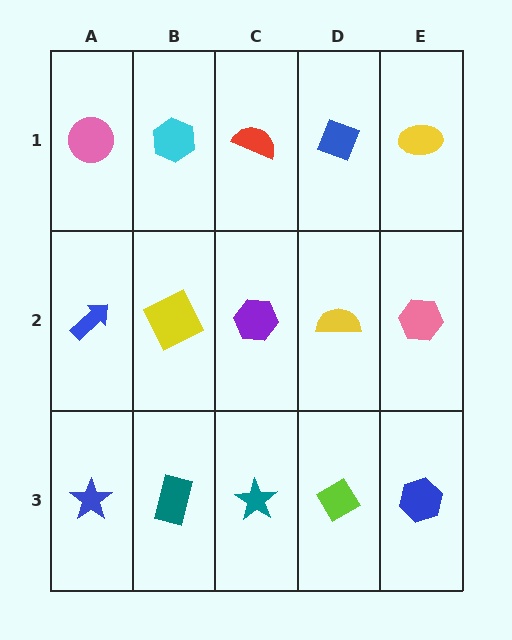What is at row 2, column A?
A blue arrow.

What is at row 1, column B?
A cyan hexagon.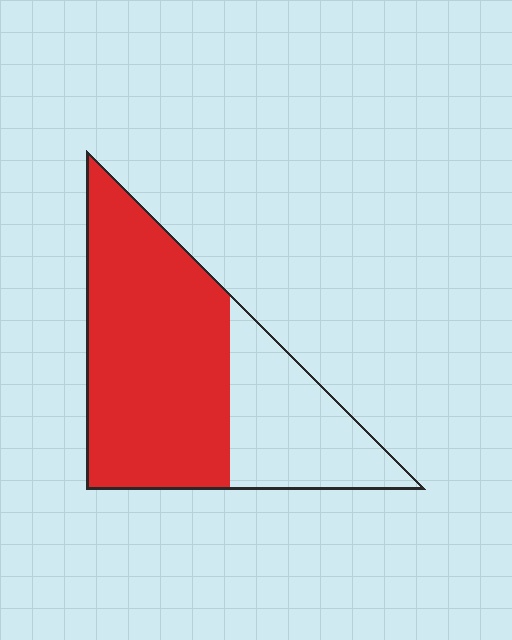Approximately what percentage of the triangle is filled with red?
Approximately 65%.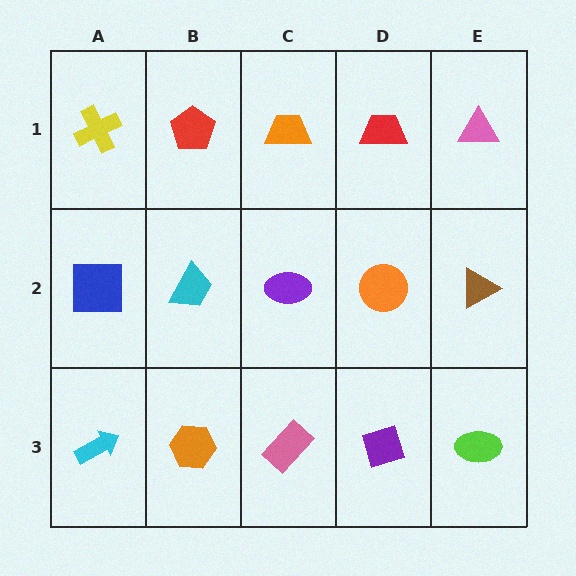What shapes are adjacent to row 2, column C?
An orange trapezoid (row 1, column C), a pink rectangle (row 3, column C), a cyan trapezoid (row 2, column B), an orange circle (row 2, column D).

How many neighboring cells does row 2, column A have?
3.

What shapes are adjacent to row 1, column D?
An orange circle (row 2, column D), an orange trapezoid (row 1, column C), a pink triangle (row 1, column E).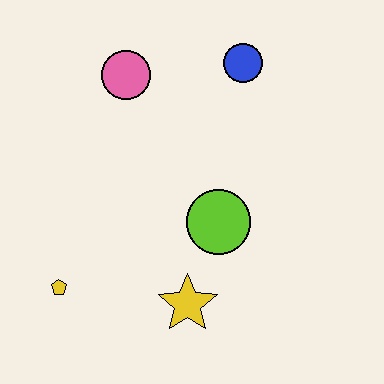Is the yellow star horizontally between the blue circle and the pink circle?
Yes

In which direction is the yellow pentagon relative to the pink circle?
The yellow pentagon is below the pink circle.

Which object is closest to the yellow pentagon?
The yellow star is closest to the yellow pentagon.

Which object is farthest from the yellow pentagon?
The blue circle is farthest from the yellow pentagon.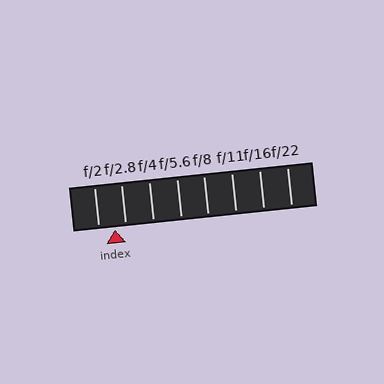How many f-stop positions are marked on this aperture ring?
There are 8 f-stop positions marked.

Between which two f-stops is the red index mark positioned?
The index mark is between f/2 and f/2.8.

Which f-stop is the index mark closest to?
The index mark is closest to f/2.8.